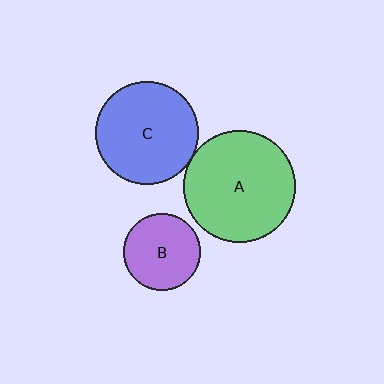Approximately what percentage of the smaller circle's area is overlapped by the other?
Approximately 5%.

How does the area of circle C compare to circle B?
Approximately 1.8 times.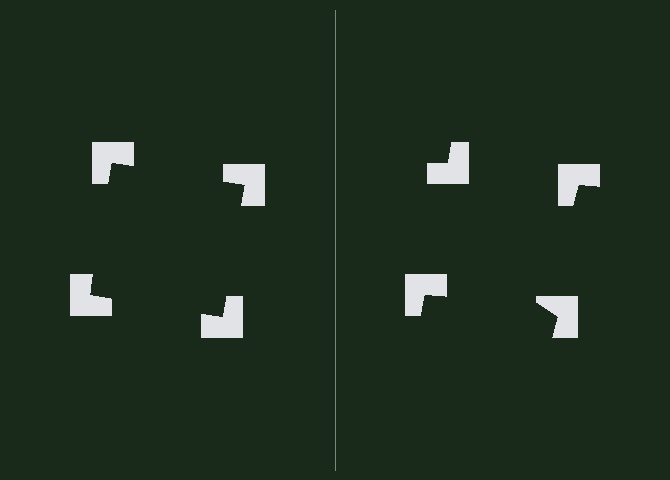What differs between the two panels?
The notched squares are positioned identically on both sides; only the wedge orientations differ. On the left they align to a square; on the right they are misaligned.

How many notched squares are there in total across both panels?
8 — 4 on each side.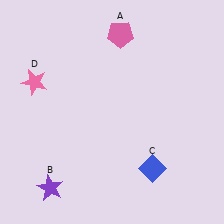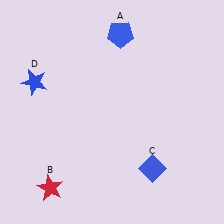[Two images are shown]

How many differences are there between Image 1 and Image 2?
There are 3 differences between the two images.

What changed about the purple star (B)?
In Image 1, B is purple. In Image 2, it changed to red.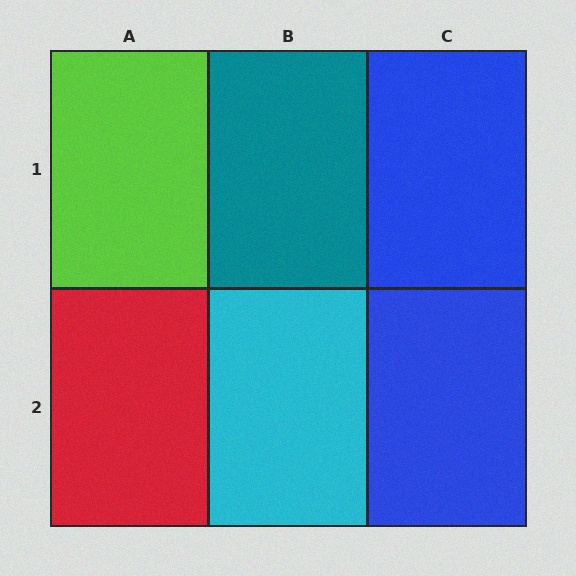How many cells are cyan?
1 cell is cyan.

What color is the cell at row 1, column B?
Teal.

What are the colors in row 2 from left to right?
Red, cyan, blue.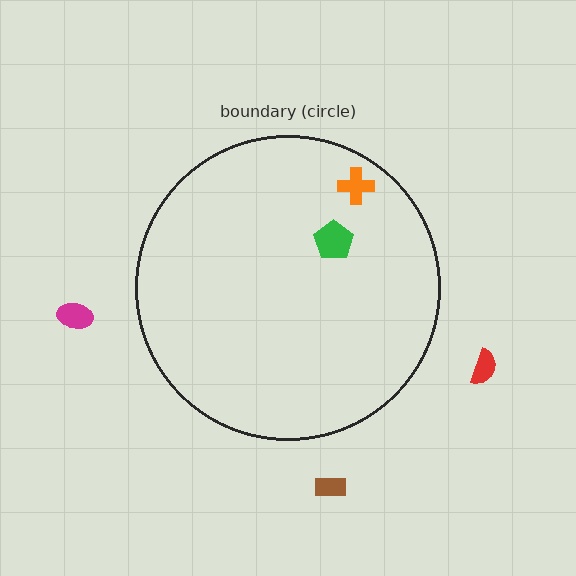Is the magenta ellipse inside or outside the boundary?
Outside.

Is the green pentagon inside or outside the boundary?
Inside.